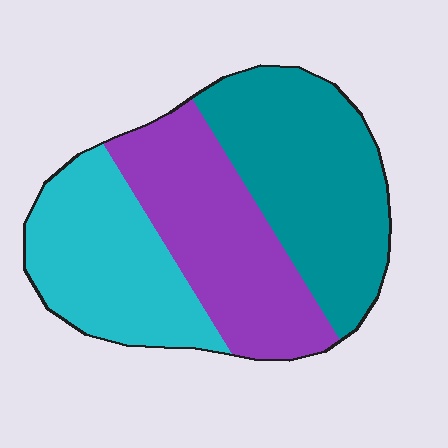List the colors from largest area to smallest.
From largest to smallest: teal, purple, cyan.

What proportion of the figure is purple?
Purple covers about 35% of the figure.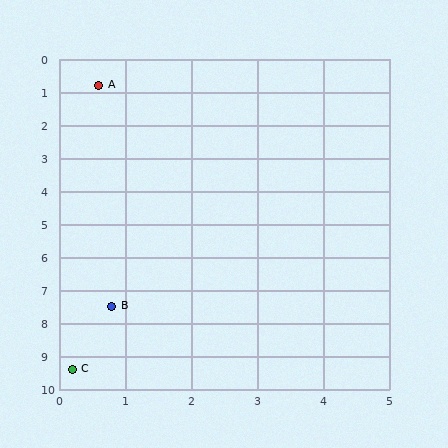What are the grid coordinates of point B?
Point B is at approximately (0.8, 7.5).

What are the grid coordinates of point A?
Point A is at approximately (0.6, 0.8).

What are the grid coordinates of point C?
Point C is at approximately (0.2, 9.4).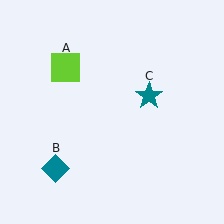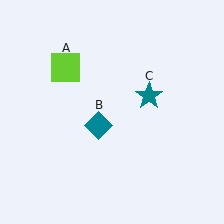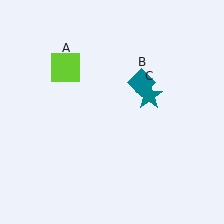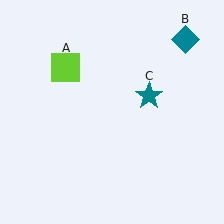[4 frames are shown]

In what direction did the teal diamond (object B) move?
The teal diamond (object B) moved up and to the right.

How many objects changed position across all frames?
1 object changed position: teal diamond (object B).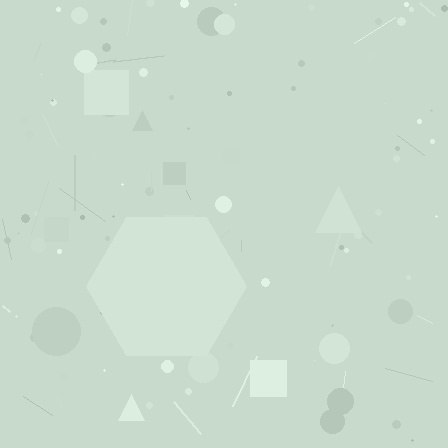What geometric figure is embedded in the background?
A hexagon is embedded in the background.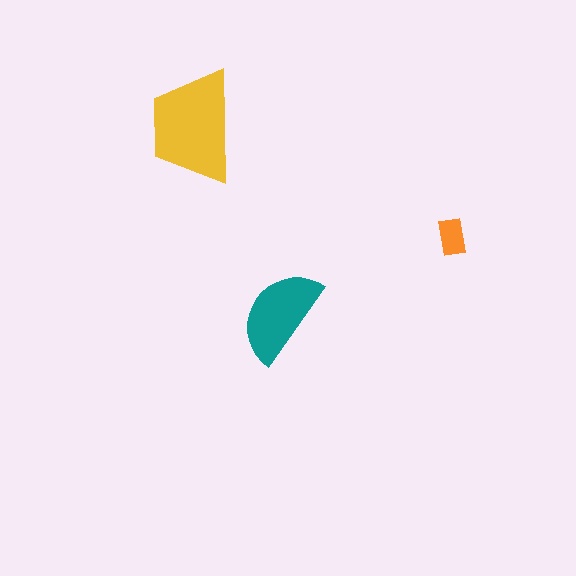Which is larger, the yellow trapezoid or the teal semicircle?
The yellow trapezoid.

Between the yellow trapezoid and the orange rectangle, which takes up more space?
The yellow trapezoid.